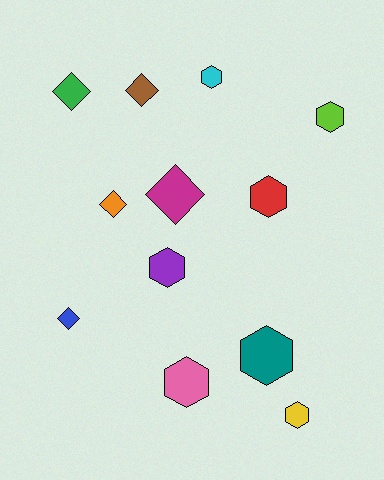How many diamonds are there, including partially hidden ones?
There are 5 diamonds.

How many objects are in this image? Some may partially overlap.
There are 12 objects.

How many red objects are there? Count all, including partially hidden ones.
There is 1 red object.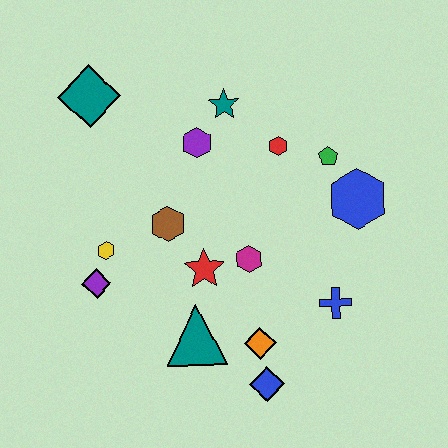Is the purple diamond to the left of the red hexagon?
Yes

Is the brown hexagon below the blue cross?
No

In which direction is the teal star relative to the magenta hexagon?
The teal star is above the magenta hexagon.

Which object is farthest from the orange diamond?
The teal diamond is farthest from the orange diamond.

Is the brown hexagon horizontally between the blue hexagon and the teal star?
No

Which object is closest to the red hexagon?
The green pentagon is closest to the red hexagon.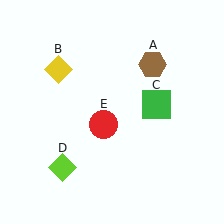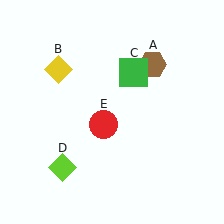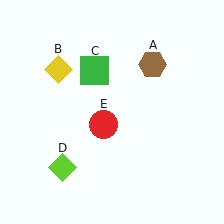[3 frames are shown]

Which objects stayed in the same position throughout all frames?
Brown hexagon (object A) and yellow diamond (object B) and lime diamond (object D) and red circle (object E) remained stationary.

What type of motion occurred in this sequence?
The green square (object C) rotated counterclockwise around the center of the scene.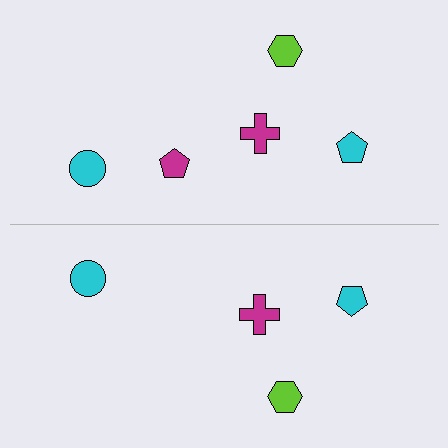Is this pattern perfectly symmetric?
No, the pattern is not perfectly symmetric. A magenta pentagon is missing from the bottom side.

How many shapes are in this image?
There are 9 shapes in this image.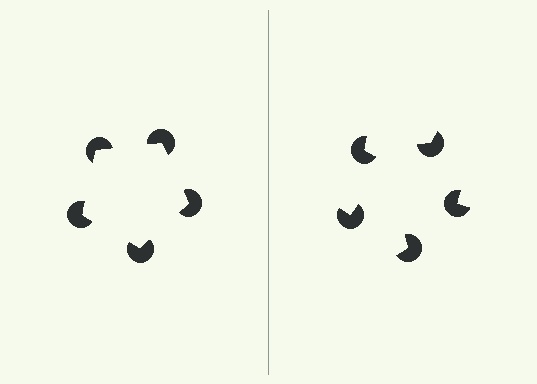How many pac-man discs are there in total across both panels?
10 — 5 on each side.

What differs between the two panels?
The pac-man discs are positioned identically on both sides; only the wedge orientations differ. On the left they align to a pentagon; on the right they are misaligned.